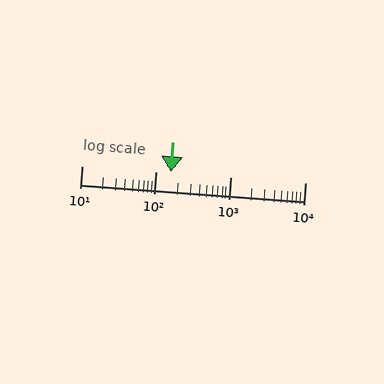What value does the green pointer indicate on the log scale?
The pointer indicates approximately 160.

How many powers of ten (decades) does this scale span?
The scale spans 3 decades, from 10 to 10000.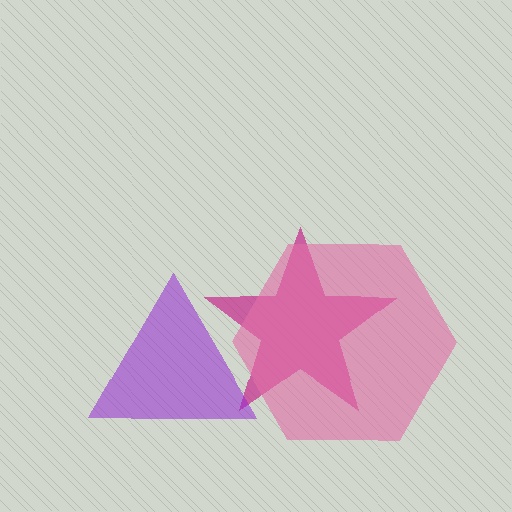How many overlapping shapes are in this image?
There are 3 overlapping shapes in the image.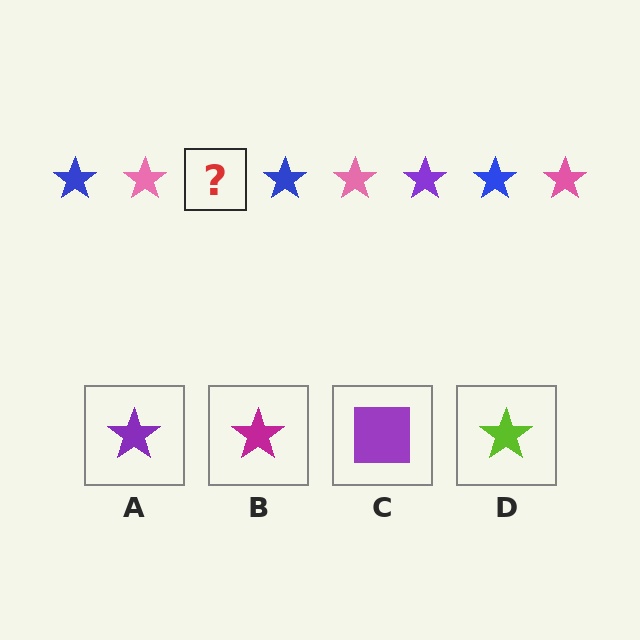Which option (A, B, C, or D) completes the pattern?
A.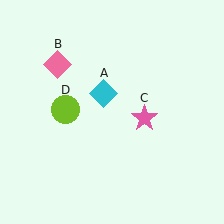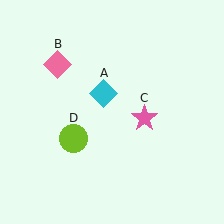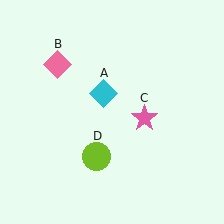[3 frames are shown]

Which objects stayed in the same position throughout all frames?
Cyan diamond (object A) and pink diamond (object B) and pink star (object C) remained stationary.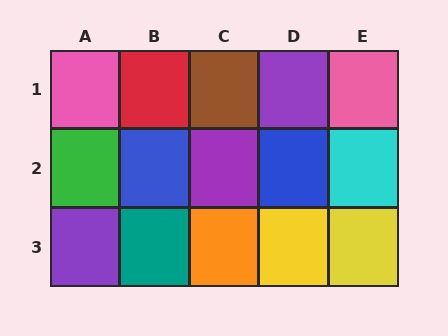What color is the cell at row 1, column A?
Pink.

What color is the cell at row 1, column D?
Purple.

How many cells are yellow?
2 cells are yellow.